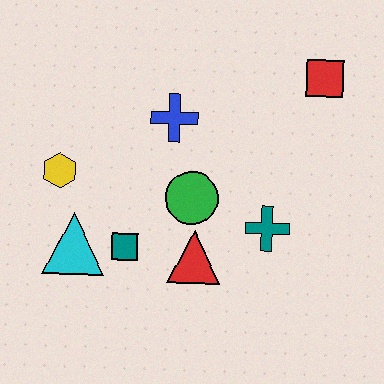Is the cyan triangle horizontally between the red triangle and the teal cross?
No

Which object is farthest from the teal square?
The red square is farthest from the teal square.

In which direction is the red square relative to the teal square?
The red square is to the right of the teal square.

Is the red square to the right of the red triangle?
Yes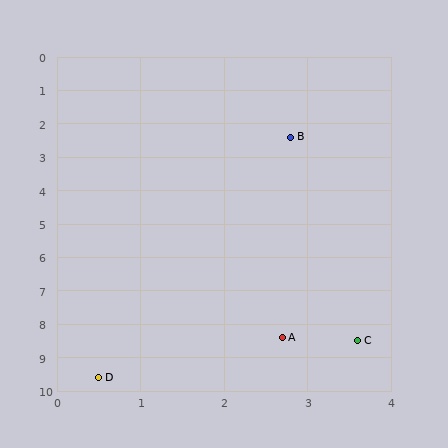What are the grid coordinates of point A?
Point A is at approximately (2.7, 8.4).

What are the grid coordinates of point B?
Point B is at approximately (2.8, 2.4).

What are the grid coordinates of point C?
Point C is at approximately (3.6, 8.5).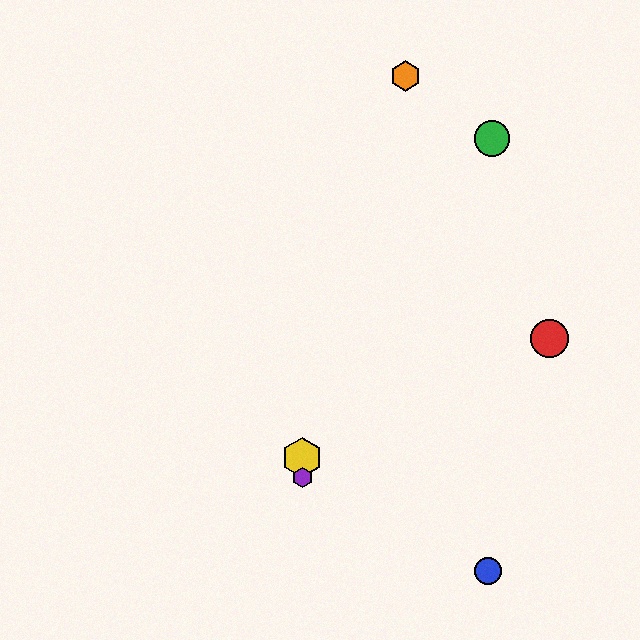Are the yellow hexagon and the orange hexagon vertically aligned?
No, the yellow hexagon is at x≈302 and the orange hexagon is at x≈405.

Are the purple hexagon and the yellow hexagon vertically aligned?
Yes, both are at x≈302.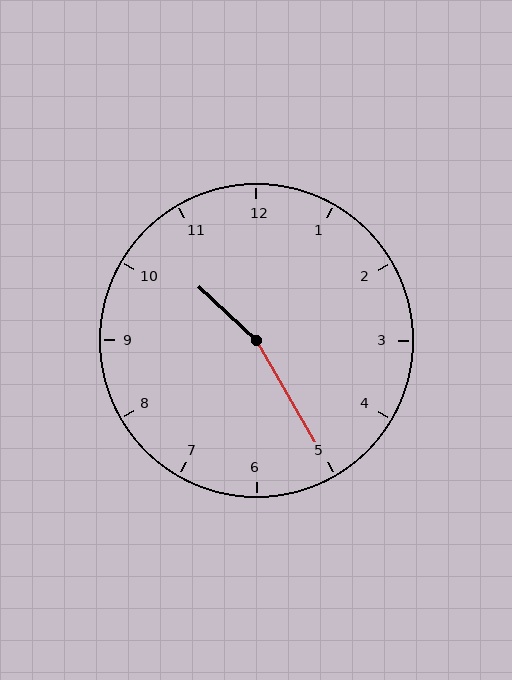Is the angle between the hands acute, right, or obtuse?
It is obtuse.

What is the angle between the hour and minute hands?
Approximately 162 degrees.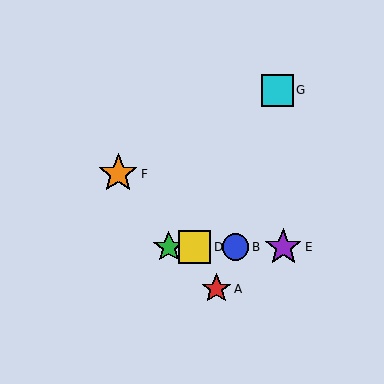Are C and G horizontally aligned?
No, C is at y≈247 and G is at y≈90.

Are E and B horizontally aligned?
Yes, both are at y≈247.